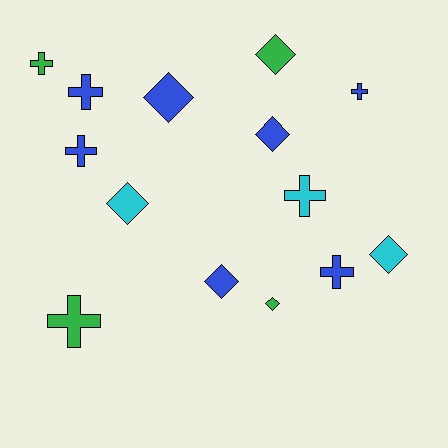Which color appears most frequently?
Blue, with 7 objects.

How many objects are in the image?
There are 14 objects.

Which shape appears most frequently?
Cross, with 7 objects.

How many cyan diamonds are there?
There are 2 cyan diamonds.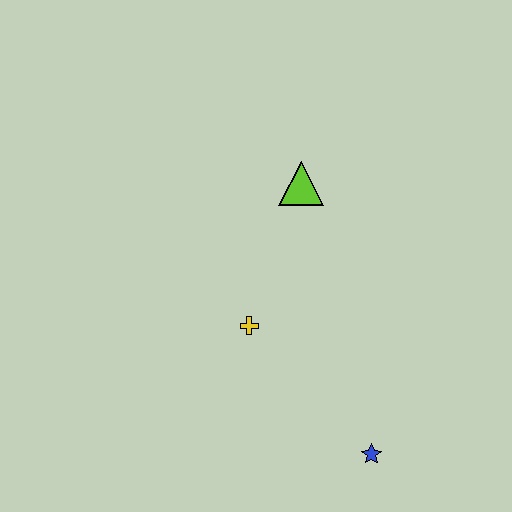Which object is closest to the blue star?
The yellow cross is closest to the blue star.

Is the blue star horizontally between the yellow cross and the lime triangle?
No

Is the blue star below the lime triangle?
Yes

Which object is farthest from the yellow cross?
The blue star is farthest from the yellow cross.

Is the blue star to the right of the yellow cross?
Yes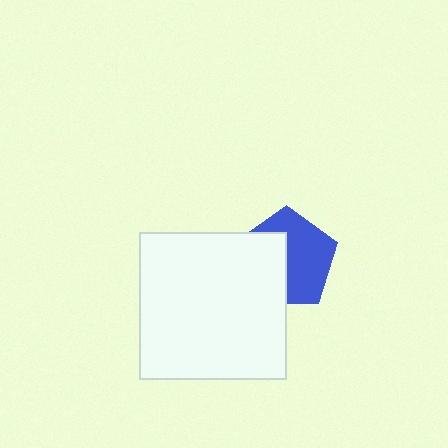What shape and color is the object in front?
The object in front is a white square.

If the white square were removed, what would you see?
You would see the complete blue pentagon.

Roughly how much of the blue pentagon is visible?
About half of it is visible (roughly 55%).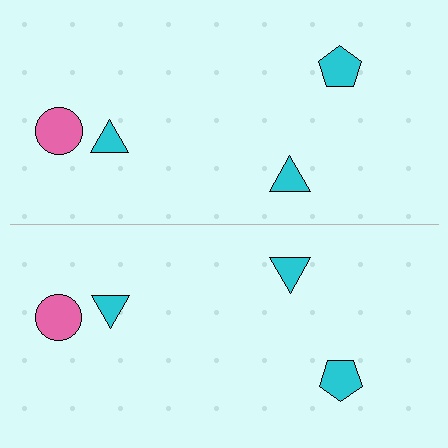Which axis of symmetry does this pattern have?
The pattern has a horizontal axis of symmetry running through the center of the image.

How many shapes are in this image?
There are 8 shapes in this image.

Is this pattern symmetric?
Yes, this pattern has bilateral (reflection) symmetry.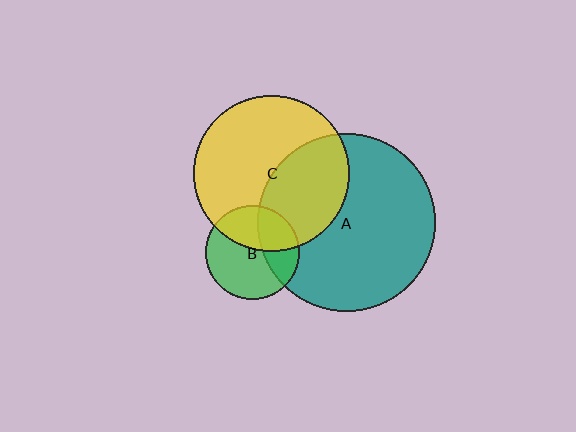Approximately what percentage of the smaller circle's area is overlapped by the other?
Approximately 40%.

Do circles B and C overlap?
Yes.